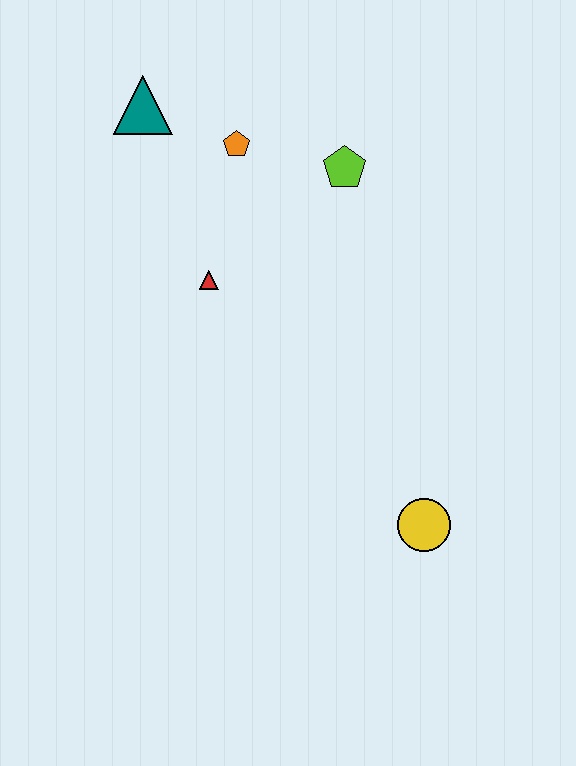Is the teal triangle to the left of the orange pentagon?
Yes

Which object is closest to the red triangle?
The orange pentagon is closest to the red triangle.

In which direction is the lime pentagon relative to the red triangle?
The lime pentagon is to the right of the red triangle.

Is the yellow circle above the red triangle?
No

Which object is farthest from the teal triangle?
The yellow circle is farthest from the teal triangle.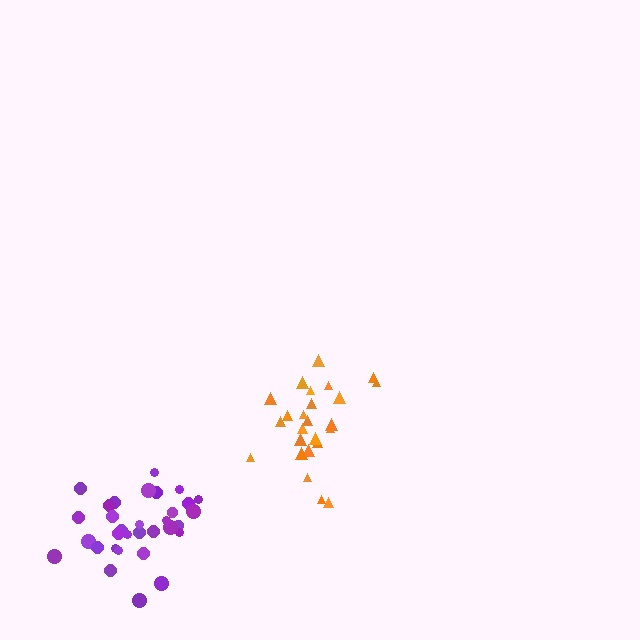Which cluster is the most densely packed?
Orange.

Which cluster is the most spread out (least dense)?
Purple.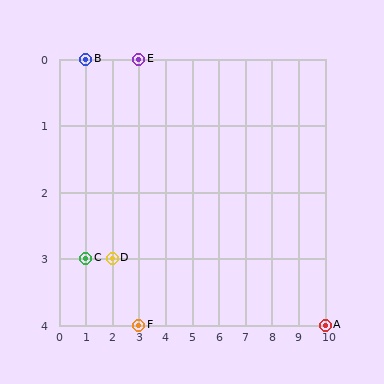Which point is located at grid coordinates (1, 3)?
Point C is at (1, 3).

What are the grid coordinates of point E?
Point E is at grid coordinates (3, 0).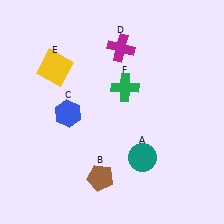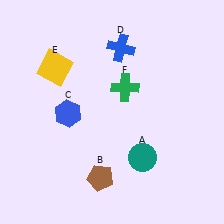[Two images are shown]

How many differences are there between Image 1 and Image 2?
There is 1 difference between the two images.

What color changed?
The cross (D) changed from magenta in Image 1 to blue in Image 2.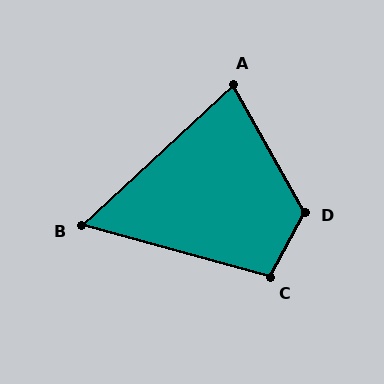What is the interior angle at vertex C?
Approximately 104 degrees (obtuse).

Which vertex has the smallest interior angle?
B, at approximately 58 degrees.